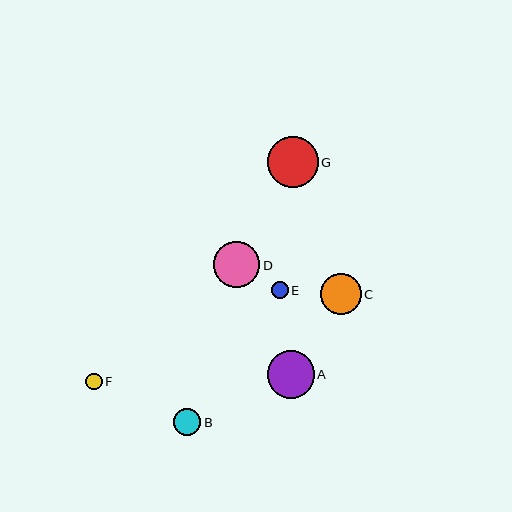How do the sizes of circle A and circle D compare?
Circle A and circle D are approximately the same size.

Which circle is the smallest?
Circle F is the smallest with a size of approximately 16 pixels.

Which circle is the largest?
Circle G is the largest with a size of approximately 51 pixels.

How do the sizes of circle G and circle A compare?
Circle G and circle A are approximately the same size.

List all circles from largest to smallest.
From largest to smallest: G, A, D, C, B, E, F.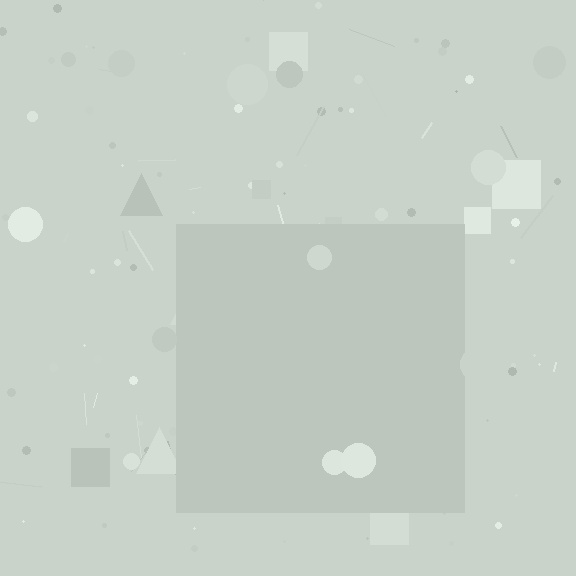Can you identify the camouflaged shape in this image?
The camouflaged shape is a square.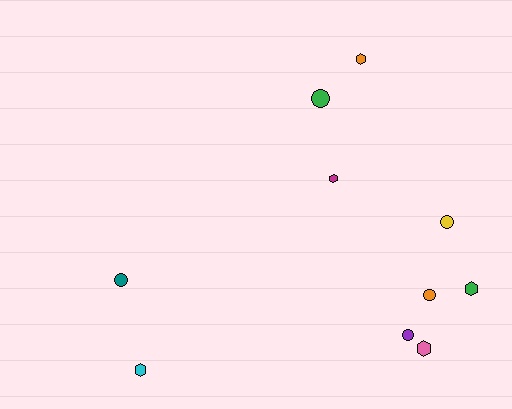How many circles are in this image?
There are 5 circles.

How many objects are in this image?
There are 10 objects.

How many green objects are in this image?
There are 2 green objects.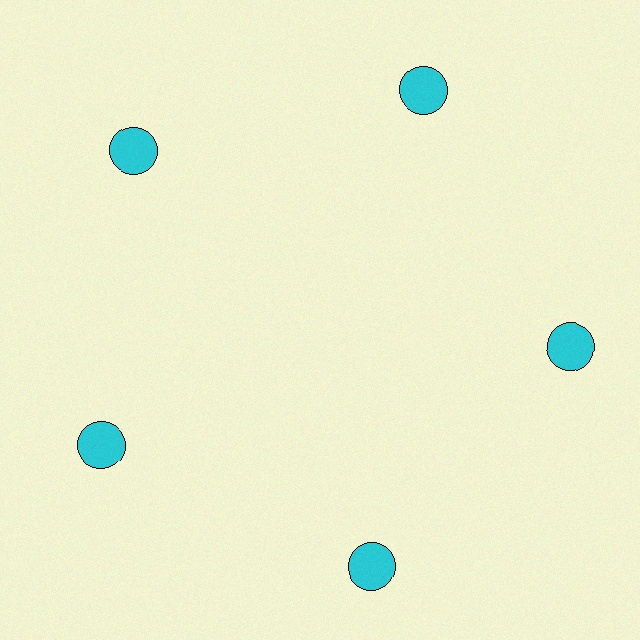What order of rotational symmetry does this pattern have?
This pattern has 5-fold rotational symmetry.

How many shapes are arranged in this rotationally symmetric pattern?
There are 5 shapes, arranged in 5 groups of 1.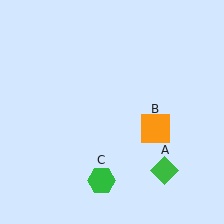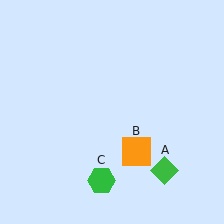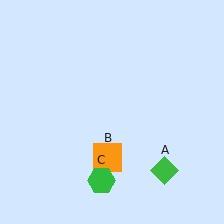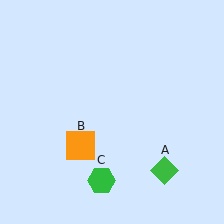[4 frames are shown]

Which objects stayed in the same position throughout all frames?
Green diamond (object A) and green hexagon (object C) remained stationary.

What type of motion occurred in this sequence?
The orange square (object B) rotated clockwise around the center of the scene.